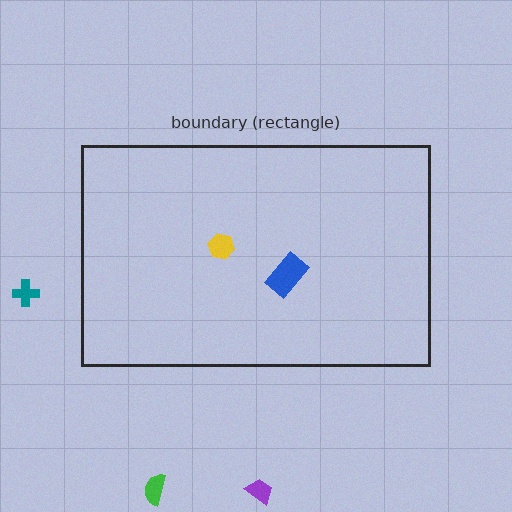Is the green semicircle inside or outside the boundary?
Outside.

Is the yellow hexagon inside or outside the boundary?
Inside.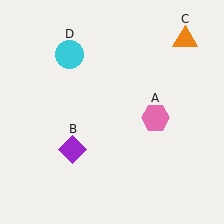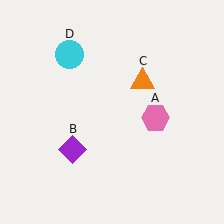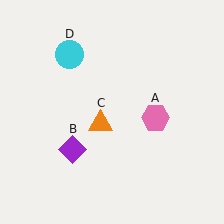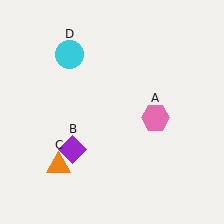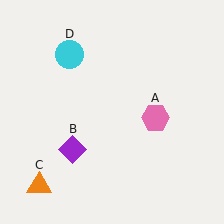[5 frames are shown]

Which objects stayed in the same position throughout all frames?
Pink hexagon (object A) and purple diamond (object B) and cyan circle (object D) remained stationary.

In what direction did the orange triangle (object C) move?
The orange triangle (object C) moved down and to the left.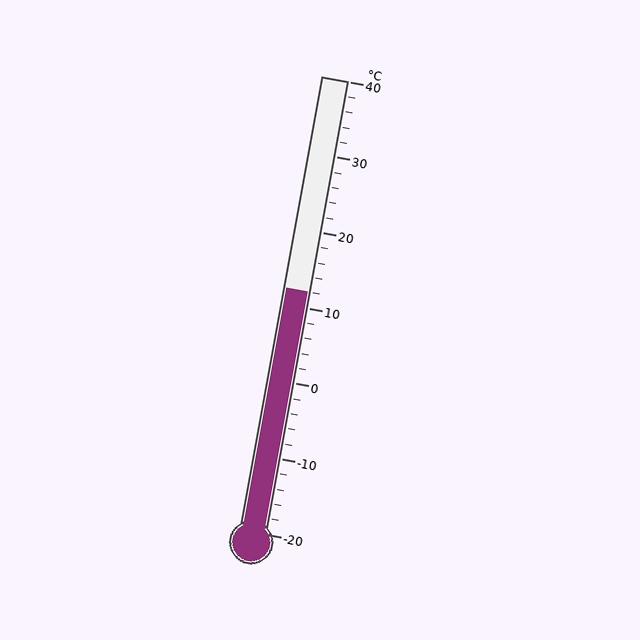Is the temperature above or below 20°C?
The temperature is below 20°C.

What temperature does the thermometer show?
The thermometer shows approximately 12°C.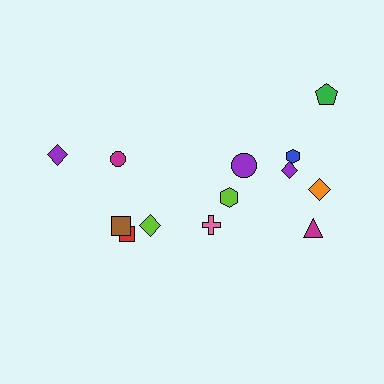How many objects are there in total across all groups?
There are 13 objects.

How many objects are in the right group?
There are 8 objects.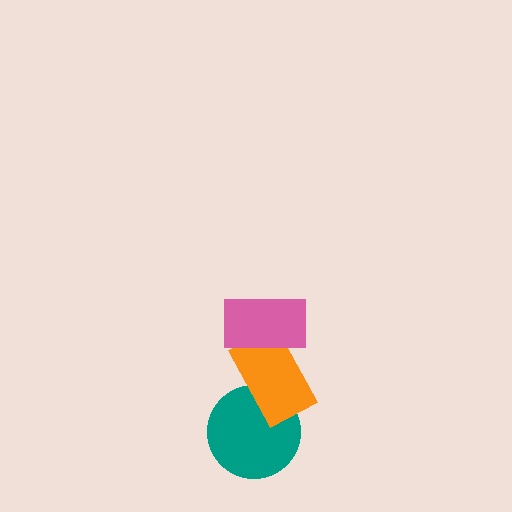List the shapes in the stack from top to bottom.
From top to bottom: the pink rectangle, the orange rectangle, the teal circle.